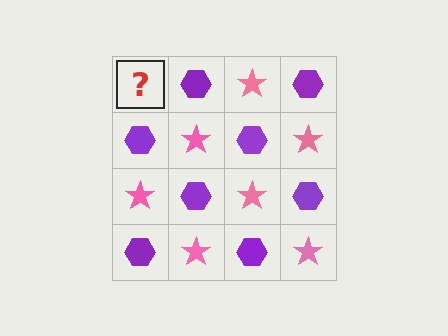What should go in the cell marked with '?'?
The missing cell should contain a pink star.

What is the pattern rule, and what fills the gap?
The rule is that it alternates pink star and purple hexagon in a checkerboard pattern. The gap should be filled with a pink star.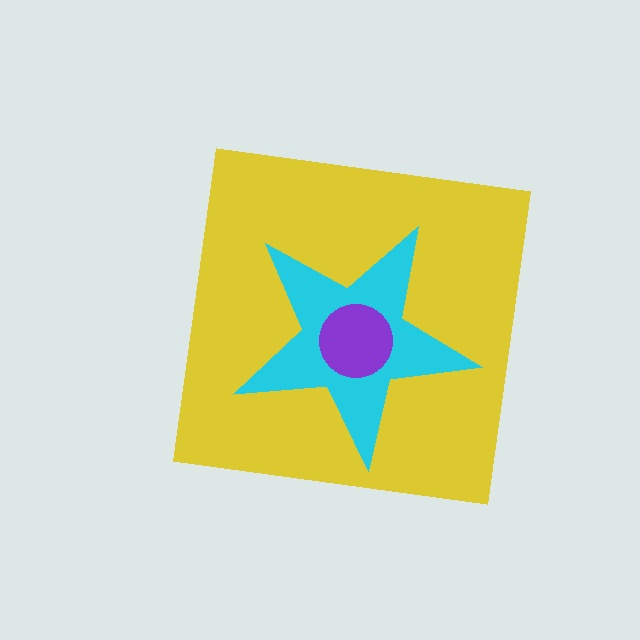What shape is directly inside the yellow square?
The cyan star.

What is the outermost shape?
The yellow square.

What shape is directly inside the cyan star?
The purple circle.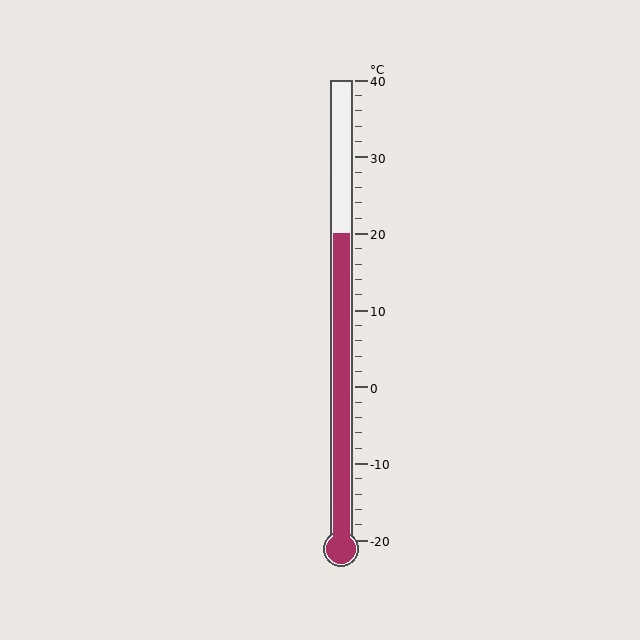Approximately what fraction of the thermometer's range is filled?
The thermometer is filled to approximately 65% of its range.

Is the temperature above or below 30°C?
The temperature is below 30°C.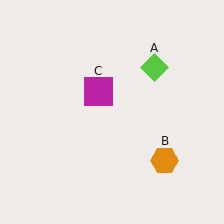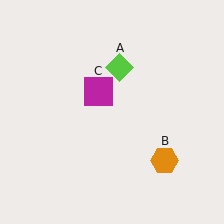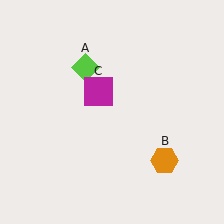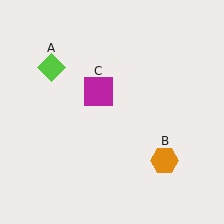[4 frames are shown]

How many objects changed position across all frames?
1 object changed position: lime diamond (object A).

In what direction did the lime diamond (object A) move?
The lime diamond (object A) moved left.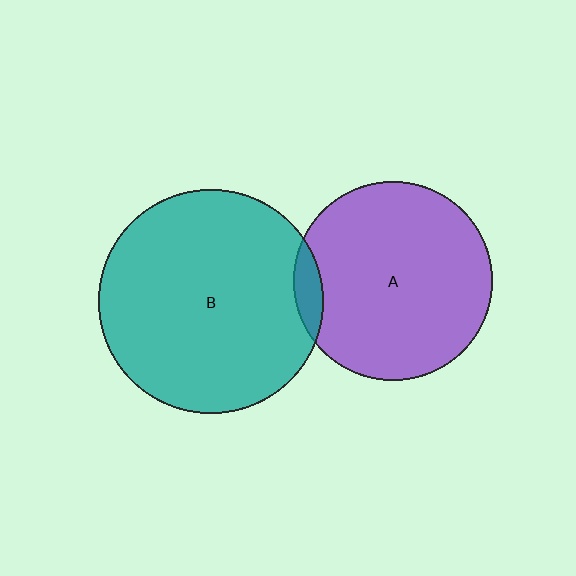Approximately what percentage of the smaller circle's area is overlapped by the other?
Approximately 5%.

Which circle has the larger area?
Circle B (teal).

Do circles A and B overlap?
Yes.